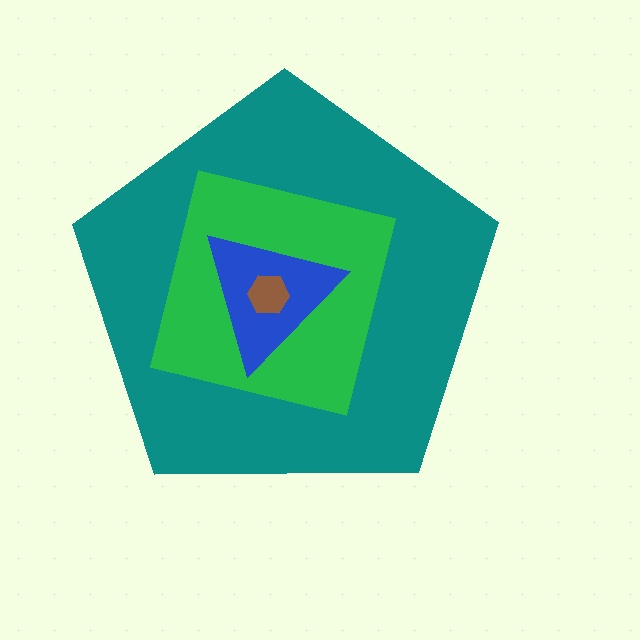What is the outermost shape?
The teal pentagon.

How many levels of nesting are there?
4.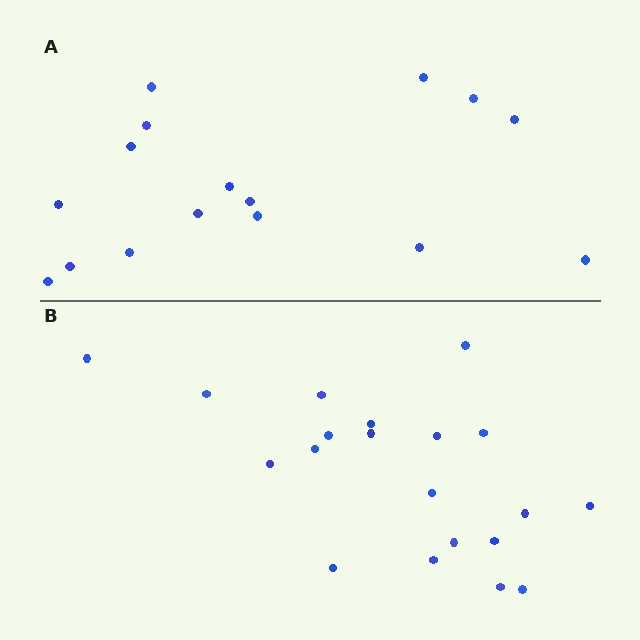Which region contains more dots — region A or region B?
Region B (the bottom region) has more dots.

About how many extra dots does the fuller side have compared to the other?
Region B has about 4 more dots than region A.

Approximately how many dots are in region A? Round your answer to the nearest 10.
About 20 dots. (The exact count is 16, which rounds to 20.)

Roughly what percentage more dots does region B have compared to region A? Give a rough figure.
About 25% more.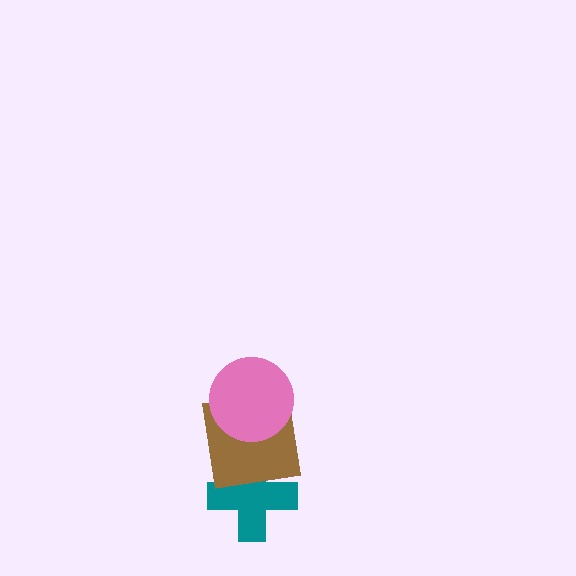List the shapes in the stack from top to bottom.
From top to bottom: the pink circle, the brown square, the teal cross.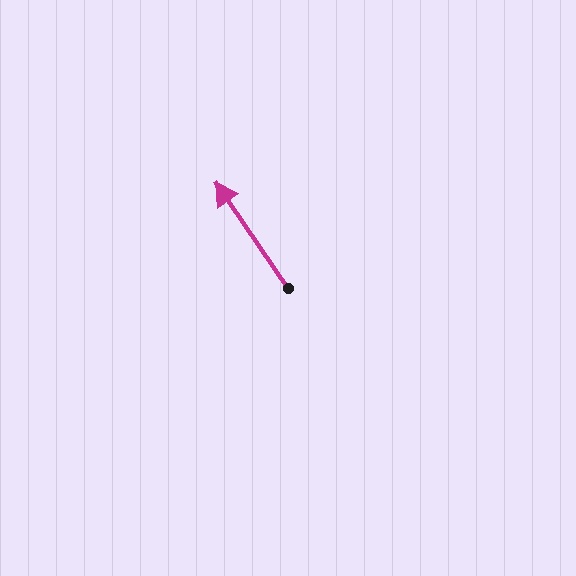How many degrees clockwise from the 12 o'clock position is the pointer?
Approximately 326 degrees.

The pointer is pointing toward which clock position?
Roughly 11 o'clock.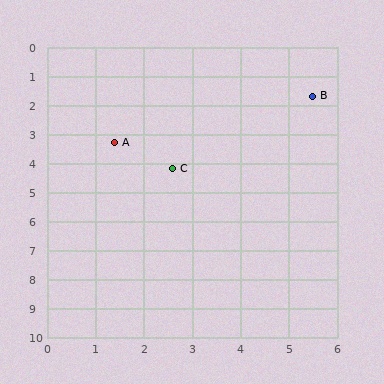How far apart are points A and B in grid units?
Points A and B are about 4.4 grid units apart.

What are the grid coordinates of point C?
Point C is at approximately (2.6, 4.2).